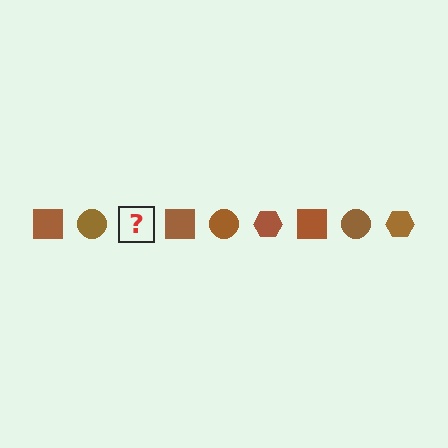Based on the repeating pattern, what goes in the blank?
The blank should be a brown hexagon.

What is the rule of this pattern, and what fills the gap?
The rule is that the pattern cycles through square, circle, hexagon shapes in brown. The gap should be filled with a brown hexagon.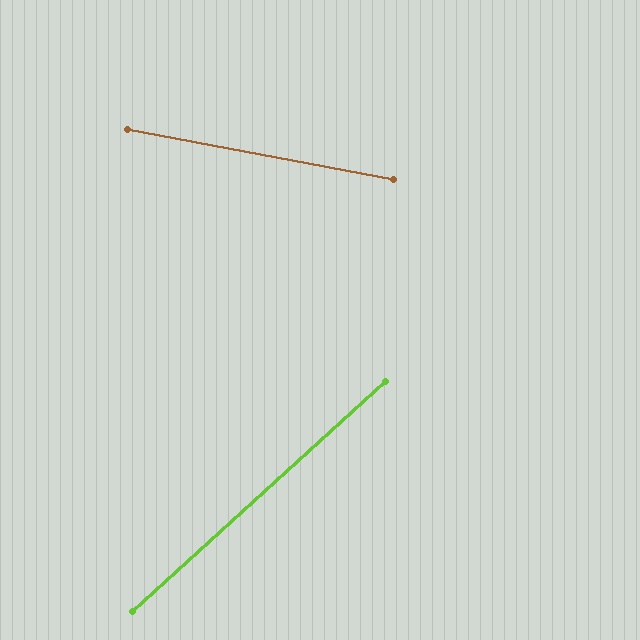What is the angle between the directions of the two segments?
Approximately 53 degrees.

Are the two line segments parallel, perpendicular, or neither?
Neither parallel nor perpendicular — they differ by about 53°.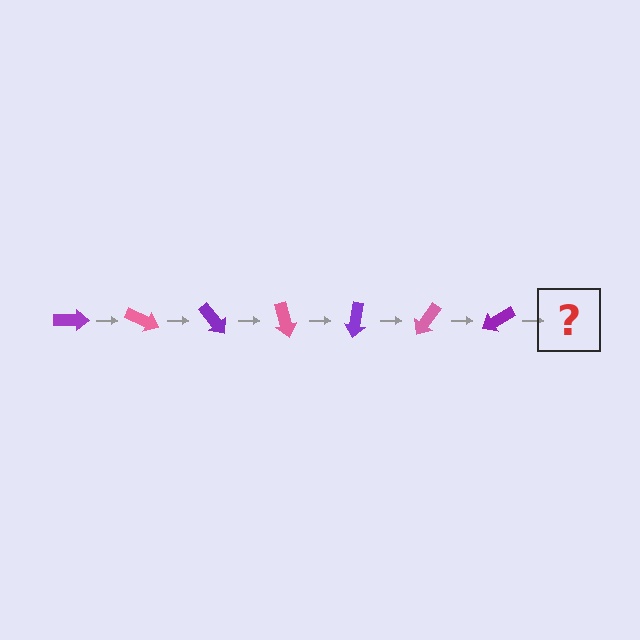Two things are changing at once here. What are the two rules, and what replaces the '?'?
The two rules are that it rotates 25 degrees each step and the color cycles through purple and pink. The '?' should be a pink arrow, rotated 175 degrees from the start.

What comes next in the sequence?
The next element should be a pink arrow, rotated 175 degrees from the start.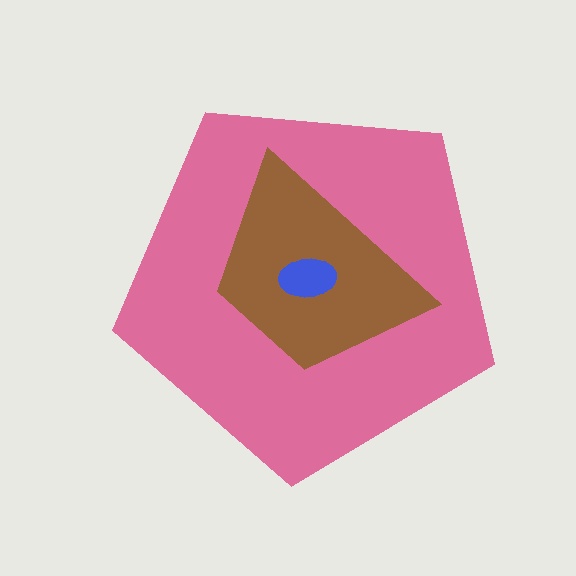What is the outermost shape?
The pink pentagon.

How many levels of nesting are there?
3.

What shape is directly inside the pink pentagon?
The brown trapezoid.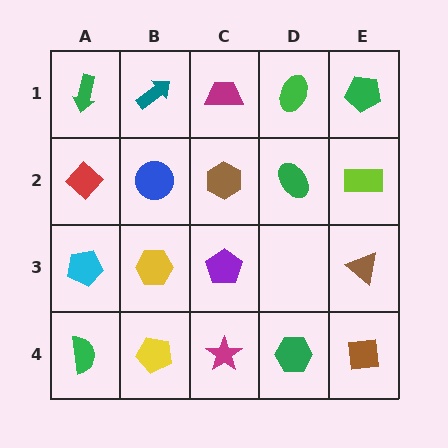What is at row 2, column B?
A blue circle.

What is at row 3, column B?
A yellow hexagon.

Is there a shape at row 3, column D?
No, that cell is empty.